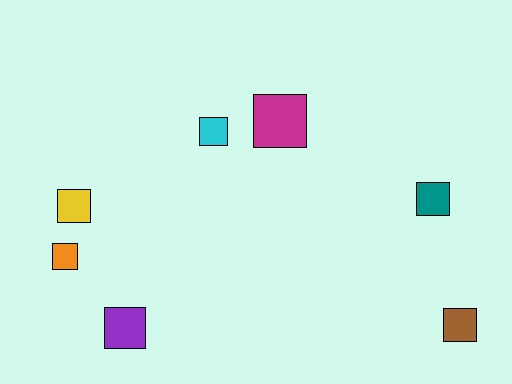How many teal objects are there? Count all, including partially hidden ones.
There is 1 teal object.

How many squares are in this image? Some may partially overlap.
There are 7 squares.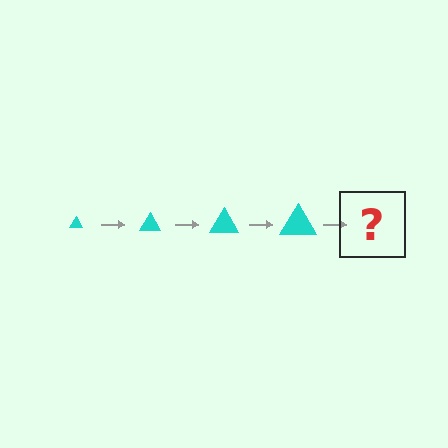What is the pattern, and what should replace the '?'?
The pattern is that the triangle gets progressively larger each step. The '?' should be a cyan triangle, larger than the previous one.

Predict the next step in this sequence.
The next step is a cyan triangle, larger than the previous one.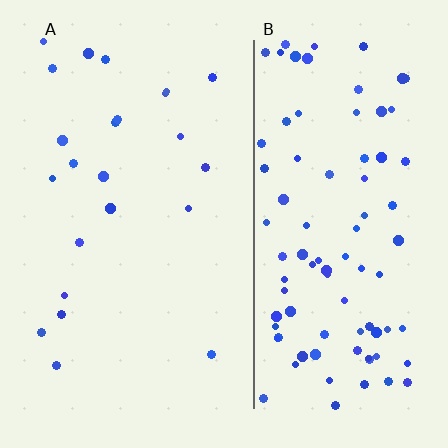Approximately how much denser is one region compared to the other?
Approximately 4.1× — region B over region A.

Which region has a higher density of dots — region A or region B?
B (the right).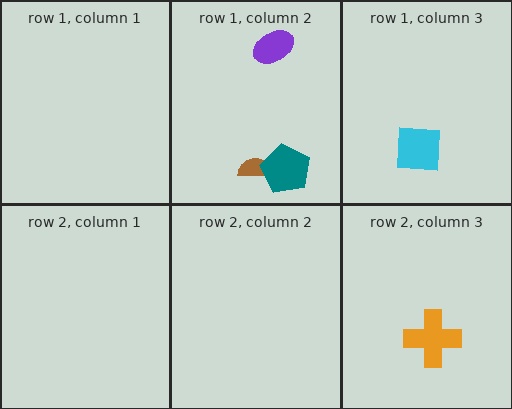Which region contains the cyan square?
The row 1, column 3 region.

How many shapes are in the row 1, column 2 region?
3.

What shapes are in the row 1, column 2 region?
The brown semicircle, the purple ellipse, the teal pentagon.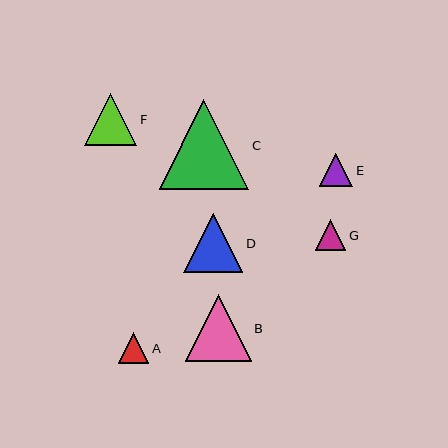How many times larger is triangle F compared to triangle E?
Triangle F is approximately 1.6 times the size of triangle E.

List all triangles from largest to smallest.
From largest to smallest: C, B, D, F, E, G, A.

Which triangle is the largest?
Triangle C is the largest with a size of approximately 90 pixels.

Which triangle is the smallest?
Triangle A is the smallest with a size of approximately 30 pixels.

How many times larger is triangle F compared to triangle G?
Triangle F is approximately 1.7 times the size of triangle G.